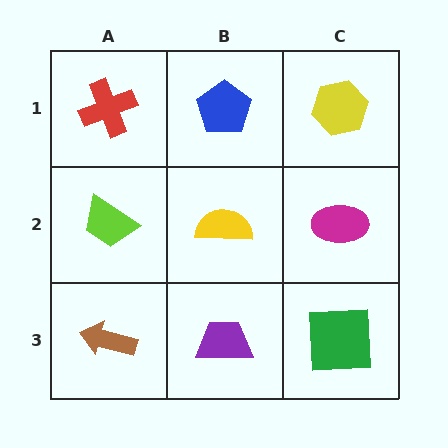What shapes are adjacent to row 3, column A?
A lime trapezoid (row 2, column A), a purple trapezoid (row 3, column B).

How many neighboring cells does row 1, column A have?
2.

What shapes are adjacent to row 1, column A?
A lime trapezoid (row 2, column A), a blue pentagon (row 1, column B).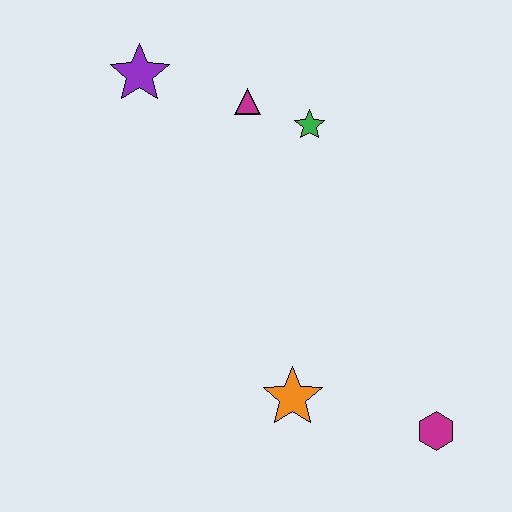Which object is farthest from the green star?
The magenta hexagon is farthest from the green star.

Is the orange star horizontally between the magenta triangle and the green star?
Yes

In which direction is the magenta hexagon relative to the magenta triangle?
The magenta hexagon is below the magenta triangle.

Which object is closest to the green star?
The magenta triangle is closest to the green star.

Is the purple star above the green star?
Yes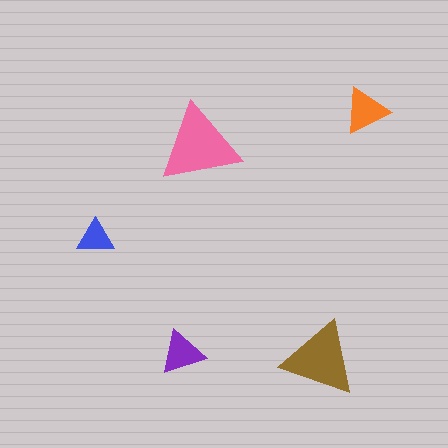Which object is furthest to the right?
The orange triangle is rightmost.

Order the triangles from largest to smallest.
the pink one, the brown one, the orange one, the purple one, the blue one.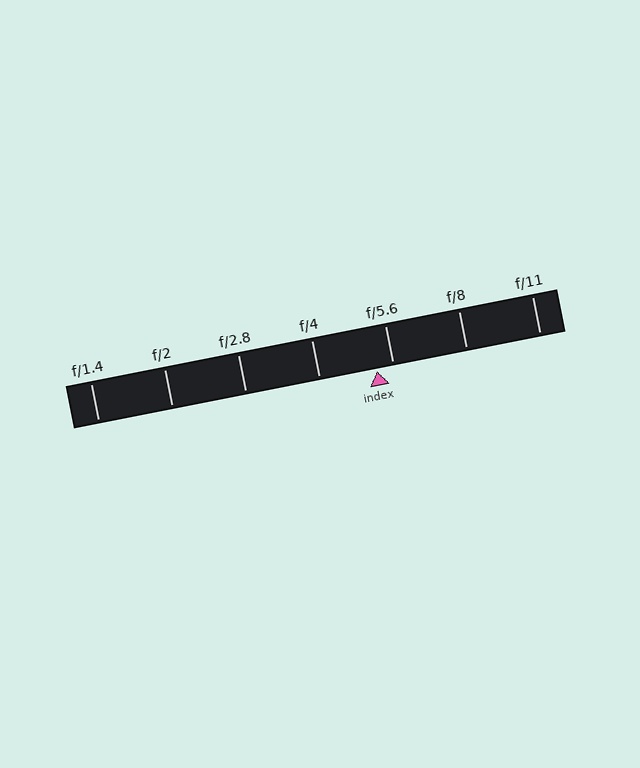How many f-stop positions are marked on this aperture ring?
There are 7 f-stop positions marked.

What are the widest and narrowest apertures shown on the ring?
The widest aperture shown is f/1.4 and the narrowest is f/11.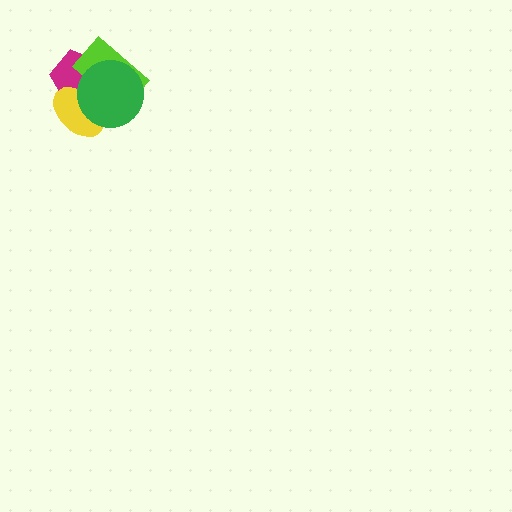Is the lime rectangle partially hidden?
Yes, it is partially covered by another shape.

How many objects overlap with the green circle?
3 objects overlap with the green circle.